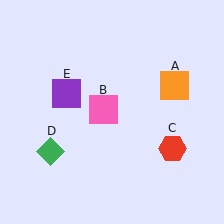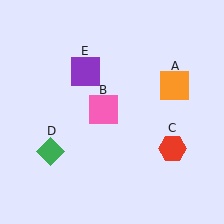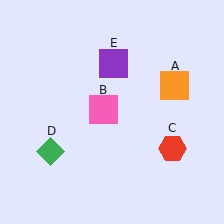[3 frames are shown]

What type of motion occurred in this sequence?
The purple square (object E) rotated clockwise around the center of the scene.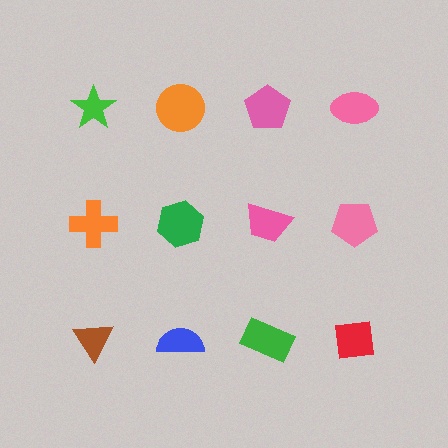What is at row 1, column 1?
A green star.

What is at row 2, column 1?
An orange cross.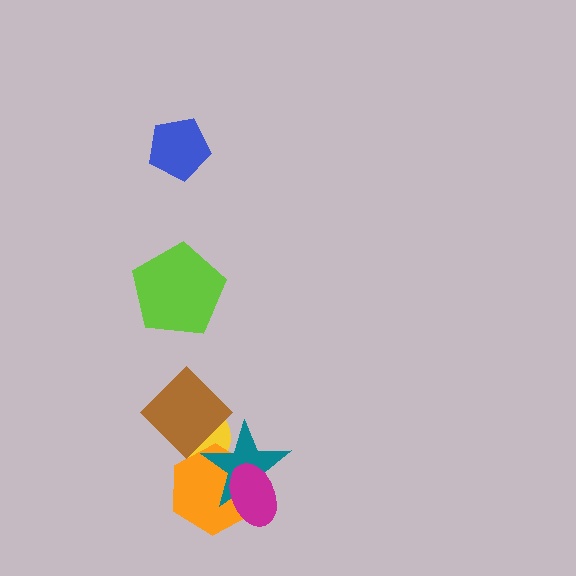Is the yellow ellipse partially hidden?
Yes, it is partially covered by another shape.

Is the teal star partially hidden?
Yes, it is partially covered by another shape.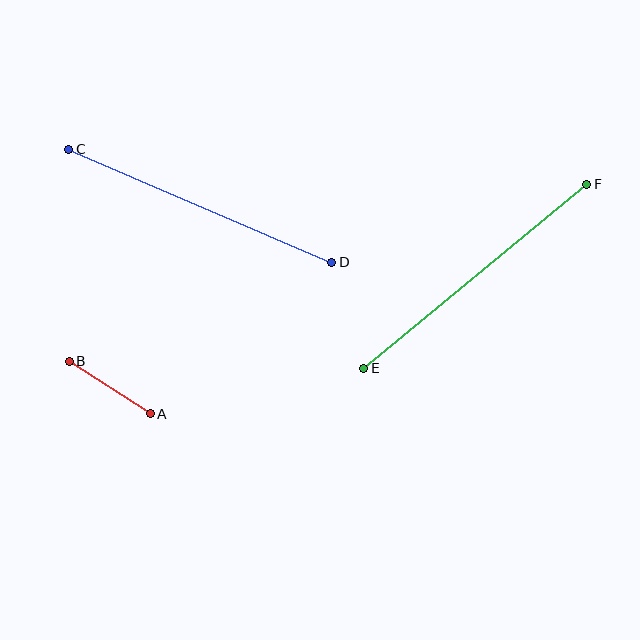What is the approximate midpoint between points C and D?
The midpoint is at approximately (200, 206) pixels.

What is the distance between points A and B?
The distance is approximately 97 pixels.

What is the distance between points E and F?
The distance is approximately 289 pixels.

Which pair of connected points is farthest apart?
Points E and F are farthest apart.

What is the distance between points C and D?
The distance is approximately 286 pixels.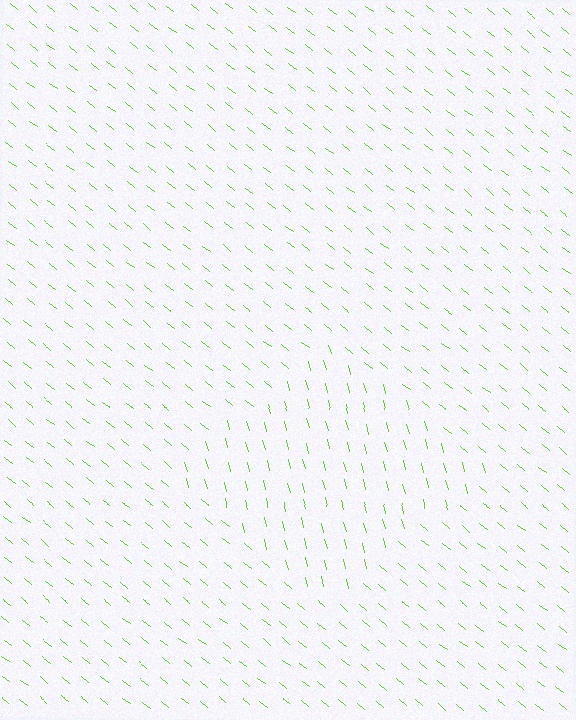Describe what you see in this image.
The image is filled with small lime line segments. A diamond region in the image has lines oriented differently from the surrounding lines, creating a visible texture boundary.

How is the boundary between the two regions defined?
The boundary is defined purely by a change in line orientation (approximately 37 degrees difference). All lines are the same color and thickness.